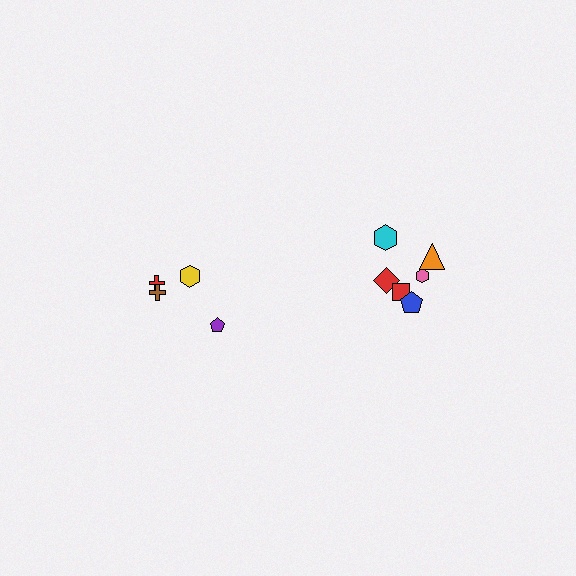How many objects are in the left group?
There are 4 objects.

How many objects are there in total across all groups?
There are 10 objects.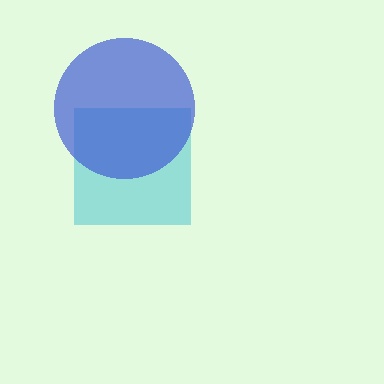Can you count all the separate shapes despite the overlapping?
Yes, there are 2 separate shapes.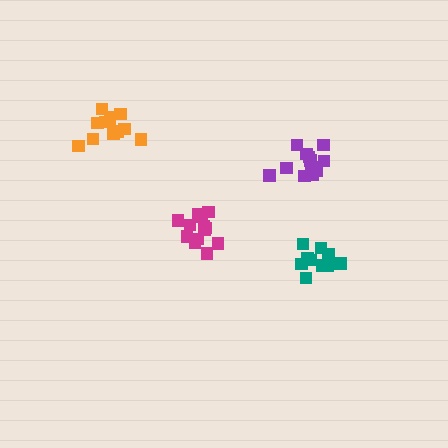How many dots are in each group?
Group 1: 13 dots, Group 2: 14 dots, Group 3: 14 dots, Group 4: 10 dots (51 total).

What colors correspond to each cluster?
The clusters are colored: orange, purple, magenta, teal.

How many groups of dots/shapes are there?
There are 4 groups.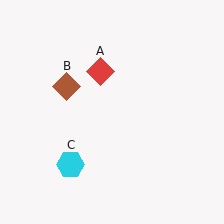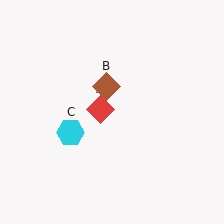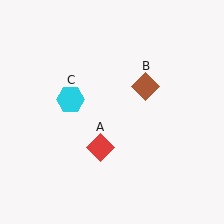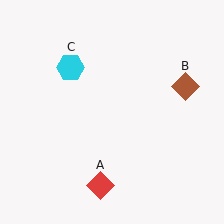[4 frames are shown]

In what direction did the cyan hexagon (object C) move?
The cyan hexagon (object C) moved up.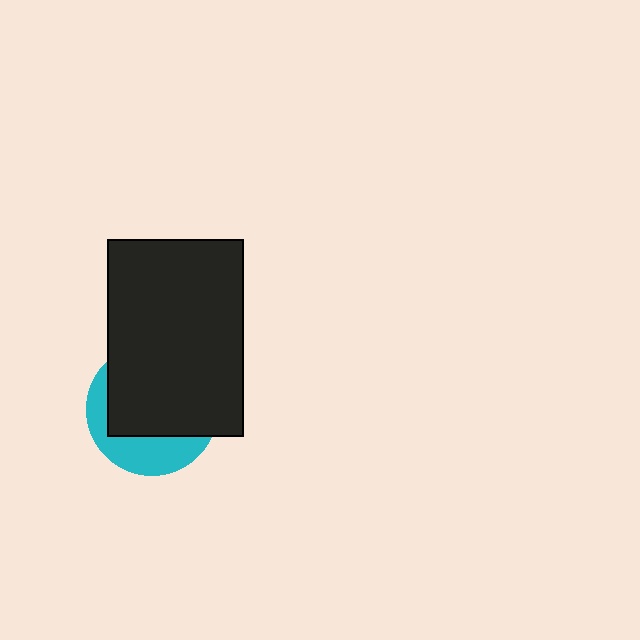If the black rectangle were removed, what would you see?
You would see the complete cyan circle.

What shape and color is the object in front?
The object in front is a black rectangle.